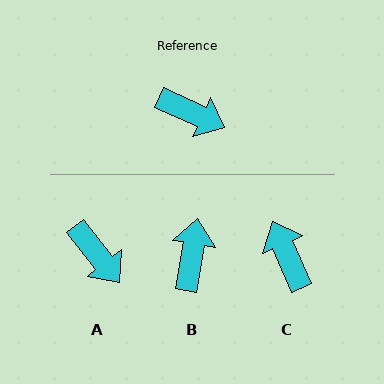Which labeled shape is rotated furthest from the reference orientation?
C, about 138 degrees away.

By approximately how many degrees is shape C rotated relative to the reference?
Approximately 138 degrees counter-clockwise.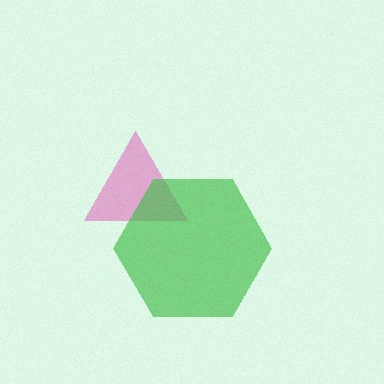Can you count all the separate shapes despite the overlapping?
Yes, there are 2 separate shapes.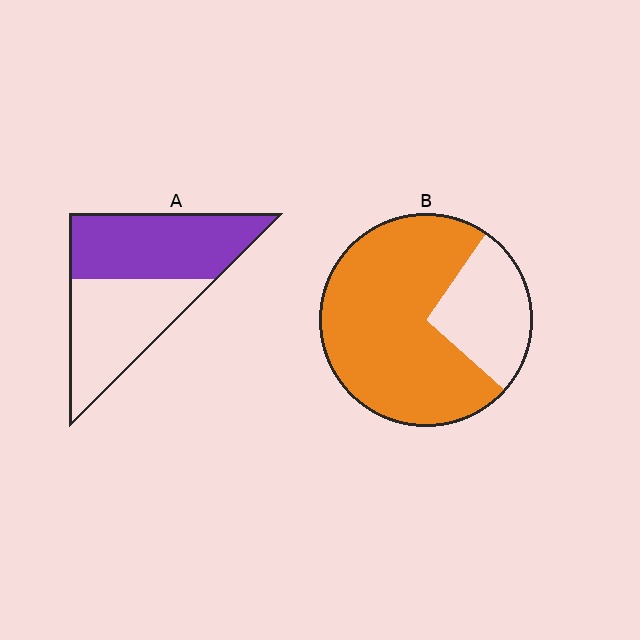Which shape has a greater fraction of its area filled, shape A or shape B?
Shape B.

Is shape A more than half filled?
Roughly half.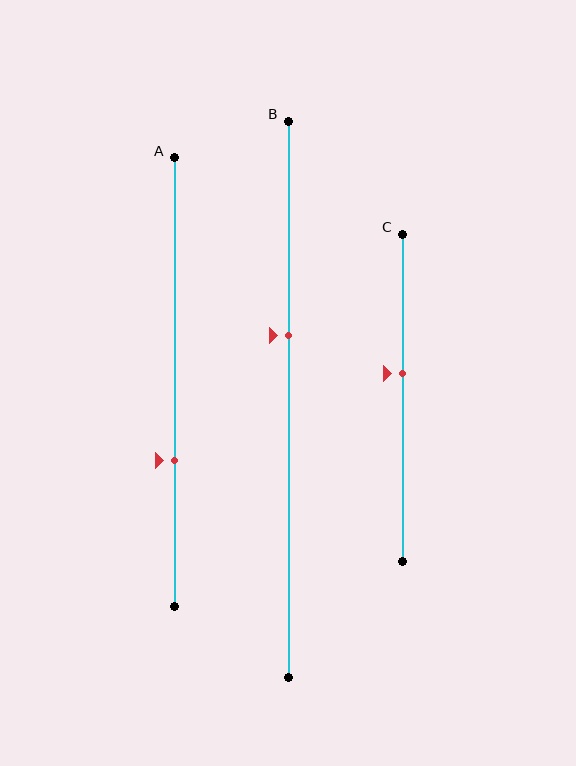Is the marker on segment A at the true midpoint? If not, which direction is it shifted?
No, the marker on segment A is shifted downward by about 18% of the segment length.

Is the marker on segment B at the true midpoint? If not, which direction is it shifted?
No, the marker on segment B is shifted upward by about 11% of the segment length.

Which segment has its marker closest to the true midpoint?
Segment C has its marker closest to the true midpoint.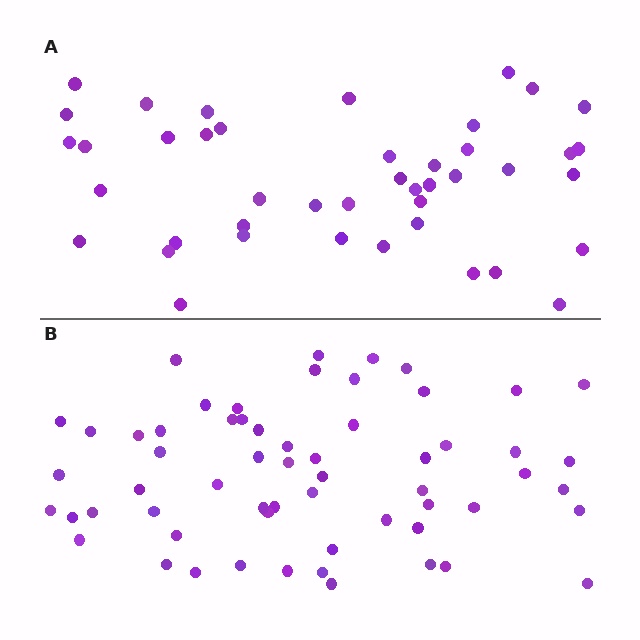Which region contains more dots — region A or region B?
Region B (the bottom region) has more dots.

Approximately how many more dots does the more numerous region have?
Region B has approximately 15 more dots than region A.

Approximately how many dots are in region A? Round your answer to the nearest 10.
About 40 dots. (The exact count is 43, which rounds to 40.)